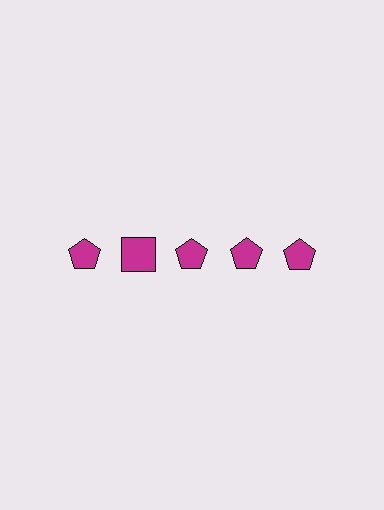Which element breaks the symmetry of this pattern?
The magenta square in the top row, second from left column breaks the symmetry. All other shapes are magenta pentagons.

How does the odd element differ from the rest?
It has a different shape: square instead of pentagon.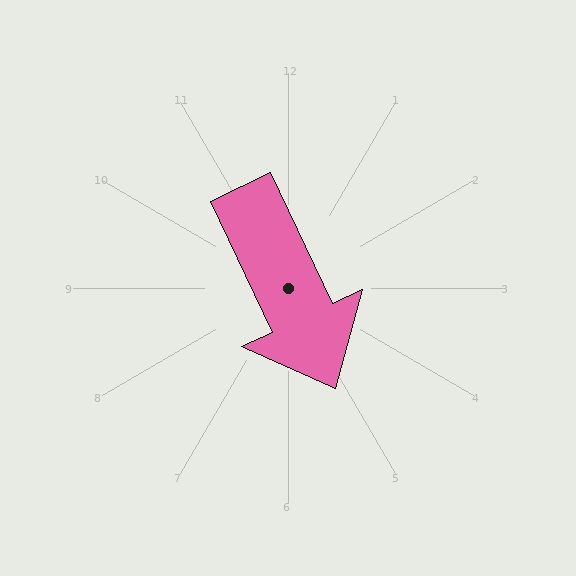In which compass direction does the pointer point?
Southeast.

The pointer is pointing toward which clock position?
Roughly 5 o'clock.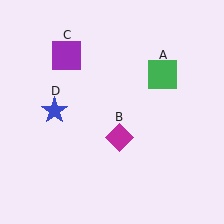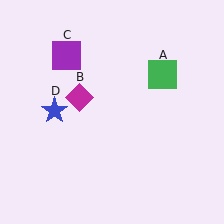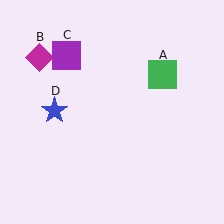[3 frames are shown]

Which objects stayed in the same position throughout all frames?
Green square (object A) and purple square (object C) and blue star (object D) remained stationary.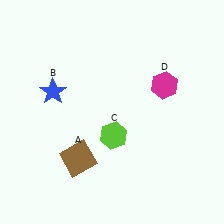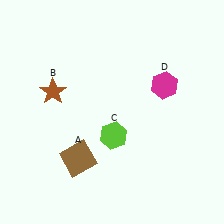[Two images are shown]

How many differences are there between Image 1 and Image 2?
There is 1 difference between the two images.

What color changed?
The star (B) changed from blue in Image 1 to brown in Image 2.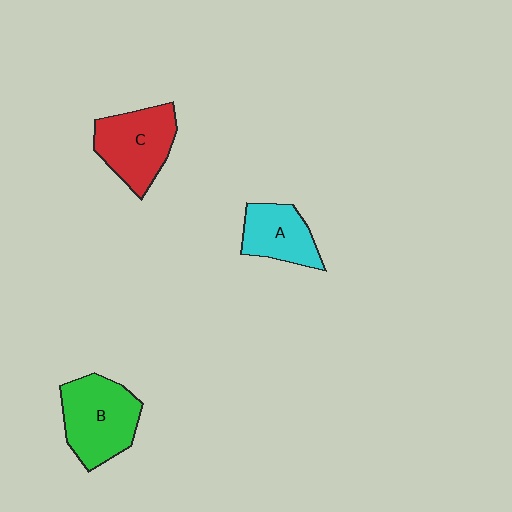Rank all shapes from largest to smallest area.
From largest to smallest: B (green), C (red), A (cyan).